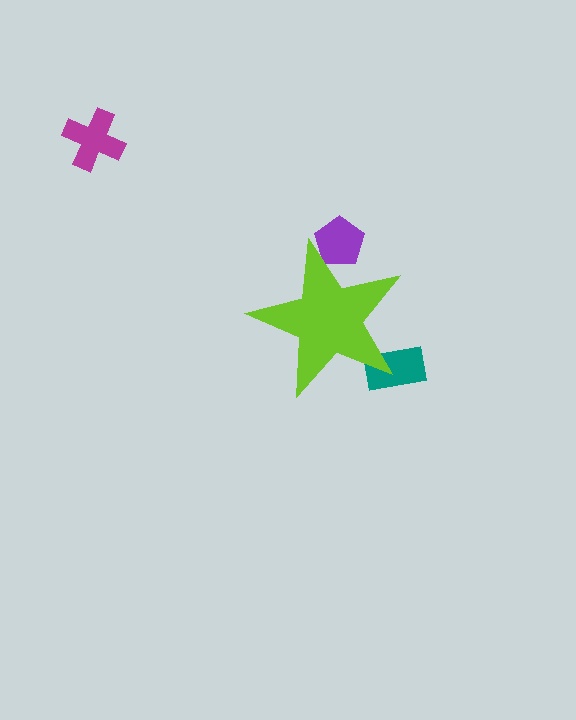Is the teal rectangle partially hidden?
Yes, the teal rectangle is partially hidden behind the lime star.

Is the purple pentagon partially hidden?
Yes, the purple pentagon is partially hidden behind the lime star.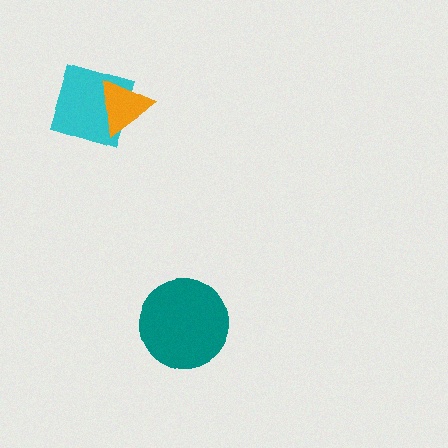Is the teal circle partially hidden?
No, no other shape covers it.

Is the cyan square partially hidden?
Yes, it is partially covered by another shape.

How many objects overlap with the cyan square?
1 object overlaps with the cyan square.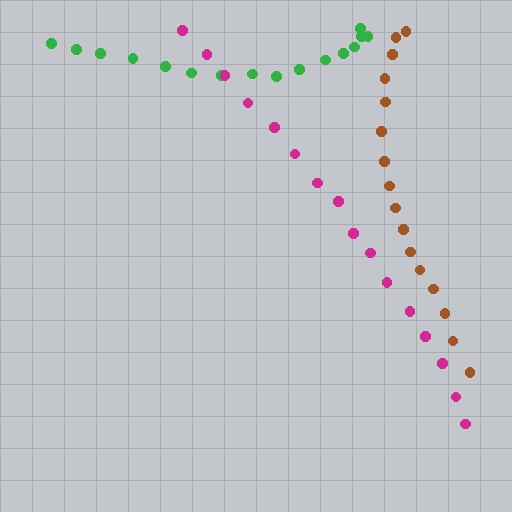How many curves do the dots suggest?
There are 3 distinct paths.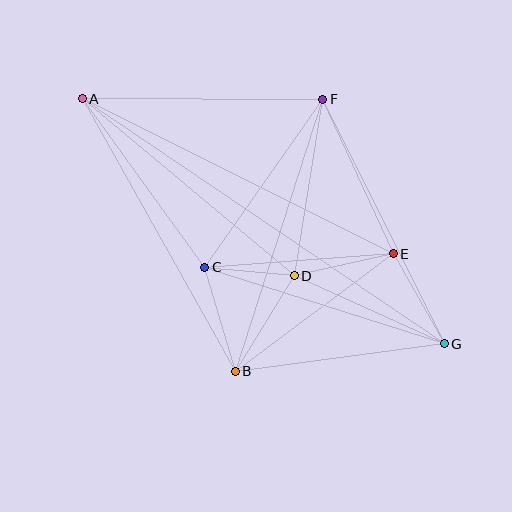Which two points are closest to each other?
Points C and D are closest to each other.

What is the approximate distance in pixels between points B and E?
The distance between B and E is approximately 197 pixels.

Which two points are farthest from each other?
Points A and G are farthest from each other.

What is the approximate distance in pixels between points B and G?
The distance between B and G is approximately 211 pixels.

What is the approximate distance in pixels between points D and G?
The distance between D and G is approximately 165 pixels.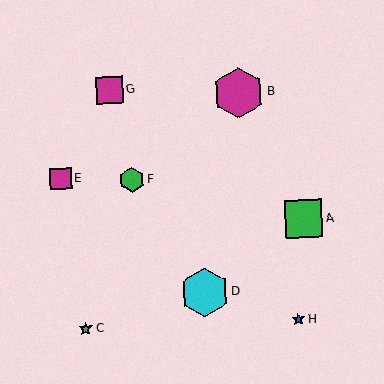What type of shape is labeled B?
Shape B is a magenta hexagon.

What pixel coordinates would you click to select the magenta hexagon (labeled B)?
Click at (238, 93) to select the magenta hexagon B.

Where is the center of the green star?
The center of the green star is at (86, 329).